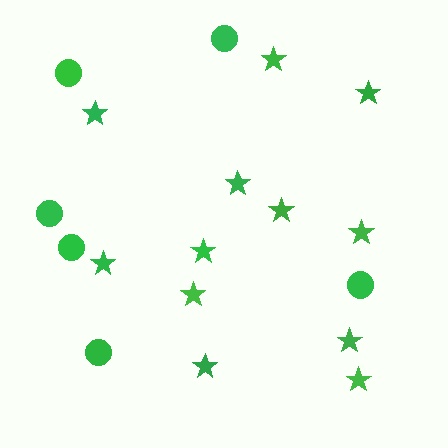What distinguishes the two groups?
There are 2 groups: one group of stars (12) and one group of circles (6).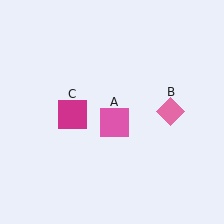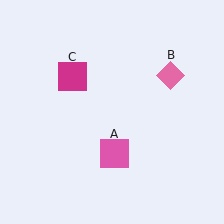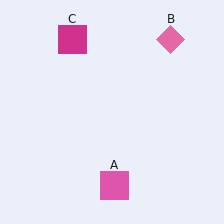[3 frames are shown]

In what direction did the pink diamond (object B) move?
The pink diamond (object B) moved up.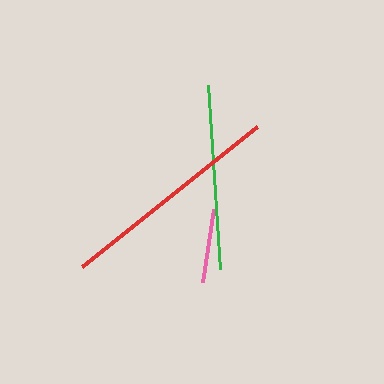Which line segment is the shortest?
The pink line is the shortest at approximately 74 pixels.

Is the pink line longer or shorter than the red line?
The red line is longer than the pink line.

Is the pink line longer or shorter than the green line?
The green line is longer than the pink line.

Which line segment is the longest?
The red line is the longest at approximately 225 pixels.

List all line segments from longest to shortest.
From longest to shortest: red, green, pink.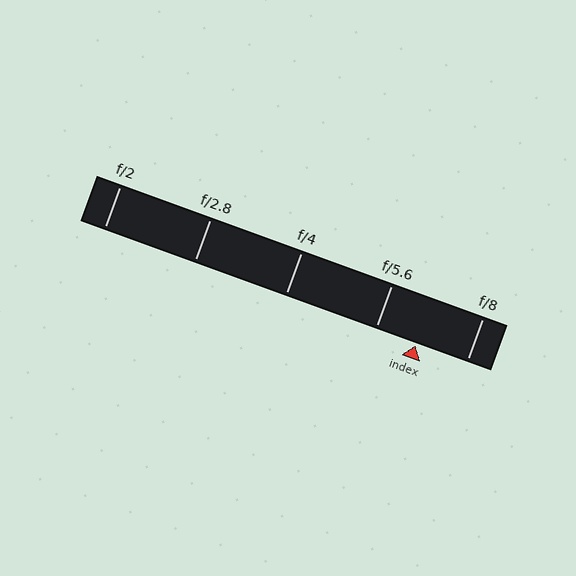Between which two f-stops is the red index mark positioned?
The index mark is between f/5.6 and f/8.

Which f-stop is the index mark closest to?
The index mark is closest to f/5.6.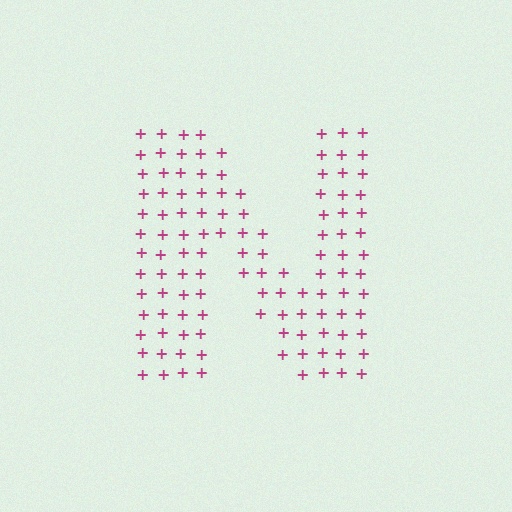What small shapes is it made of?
It is made of small plus signs.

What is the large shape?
The large shape is the letter N.